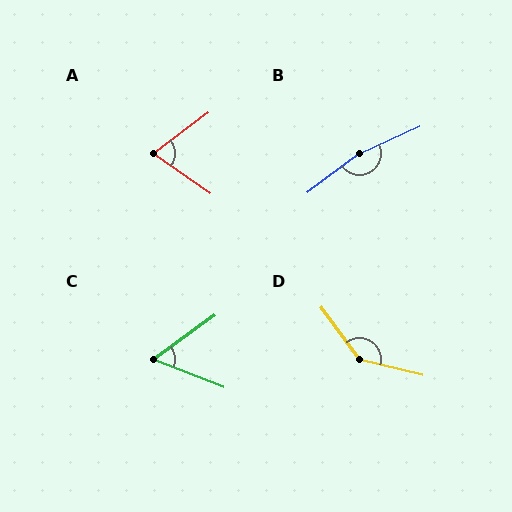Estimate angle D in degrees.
Approximately 140 degrees.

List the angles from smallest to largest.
C (57°), A (72°), D (140°), B (167°).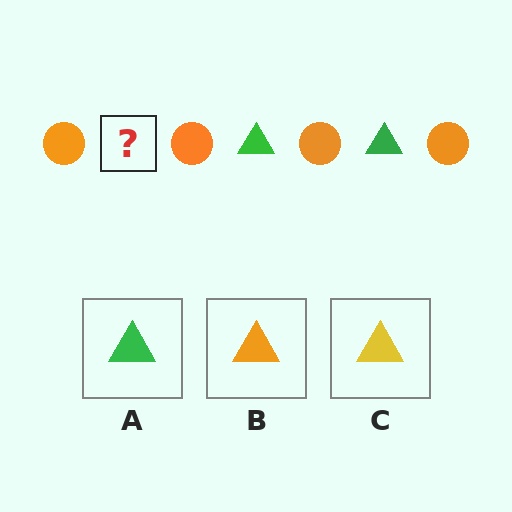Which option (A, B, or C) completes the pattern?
A.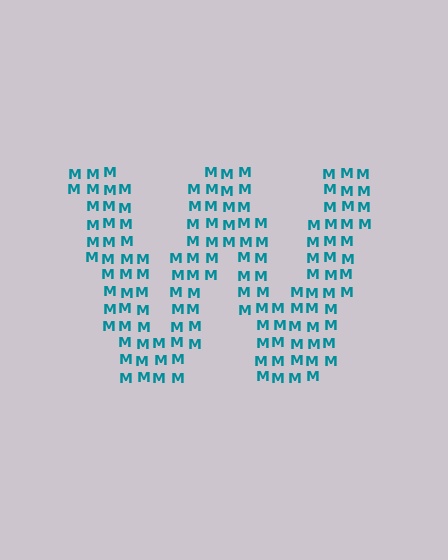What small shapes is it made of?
It is made of small letter M's.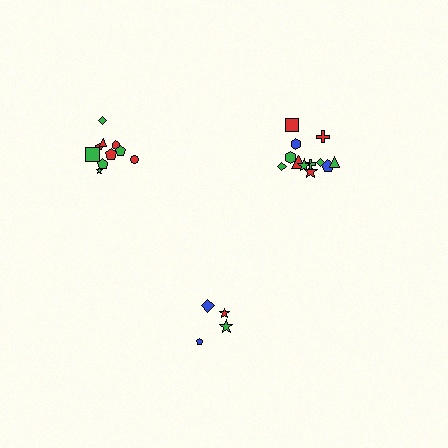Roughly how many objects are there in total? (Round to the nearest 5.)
Roughly 25 objects in total.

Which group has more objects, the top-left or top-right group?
The top-right group.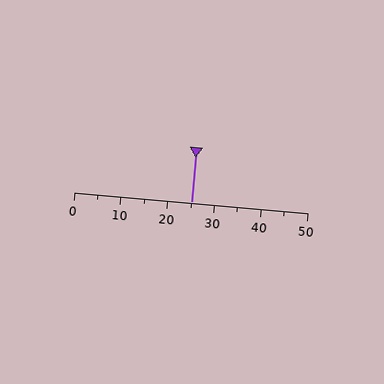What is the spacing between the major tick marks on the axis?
The major ticks are spaced 10 apart.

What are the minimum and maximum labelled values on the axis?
The axis runs from 0 to 50.